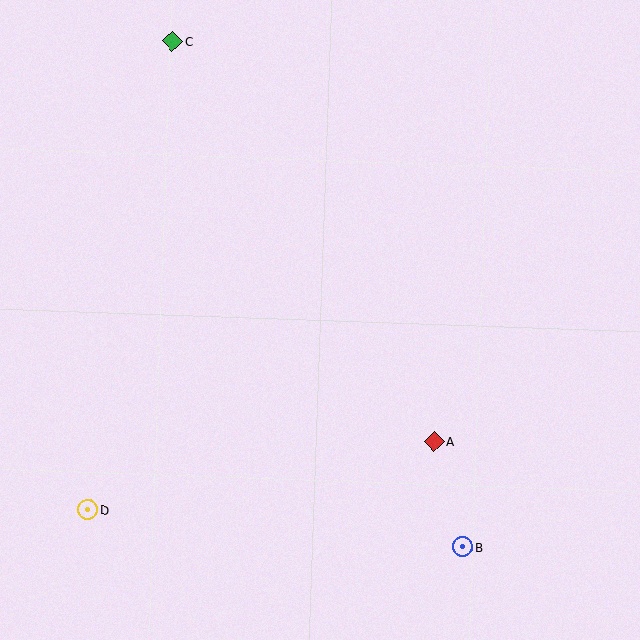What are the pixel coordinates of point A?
Point A is at (434, 441).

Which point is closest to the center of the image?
Point A at (434, 441) is closest to the center.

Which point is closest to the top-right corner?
Point C is closest to the top-right corner.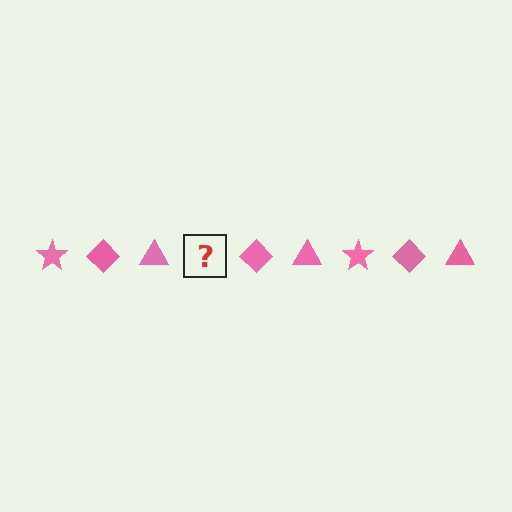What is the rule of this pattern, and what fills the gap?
The rule is that the pattern cycles through star, diamond, triangle shapes in pink. The gap should be filled with a pink star.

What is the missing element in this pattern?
The missing element is a pink star.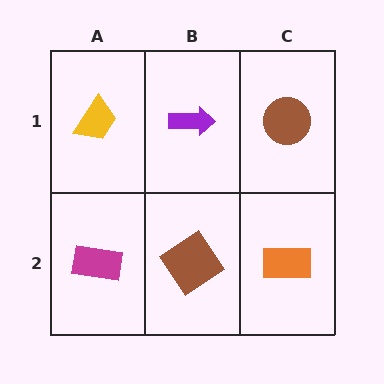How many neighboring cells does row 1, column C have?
2.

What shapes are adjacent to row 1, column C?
An orange rectangle (row 2, column C), a purple arrow (row 1, column B).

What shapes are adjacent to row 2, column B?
A purple arrow (row 1, column B), a magenta rectangle (row 2, column A), an orange rectangle (row 2, column C).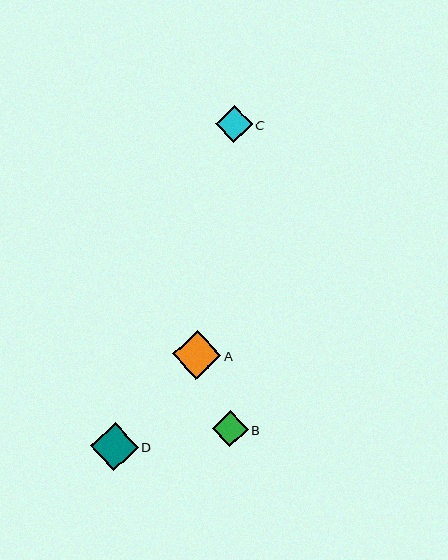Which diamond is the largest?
Diamond A is the largest with a size of approximately 48 pixels.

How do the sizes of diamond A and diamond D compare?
Diamond A and diamond D are approximately the same size.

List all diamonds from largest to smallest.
From largest to smallest: A, D, C, B.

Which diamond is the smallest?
Diamond B is the smallest with a size of approximately 36 pixels.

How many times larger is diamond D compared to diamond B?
Diamond D is approximately 1.3 times the size of diamond B.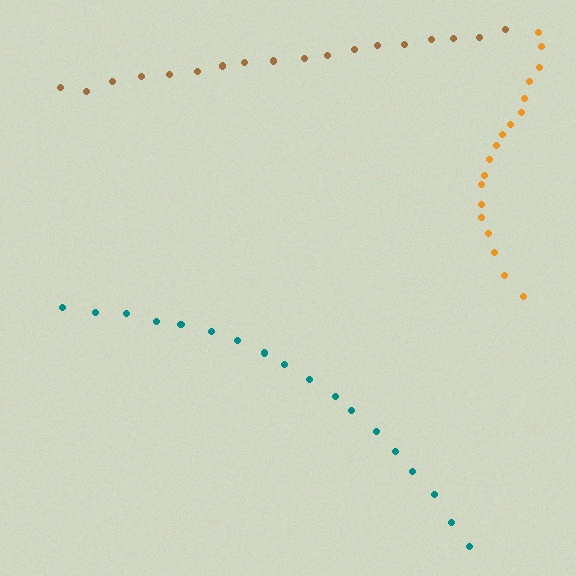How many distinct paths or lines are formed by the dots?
There are 3 distinct paths.